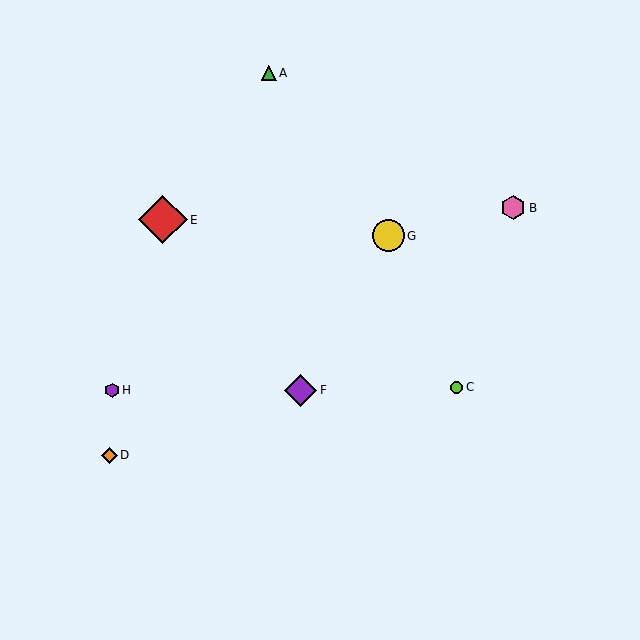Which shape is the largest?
The red diamond (labeled E) is the largest.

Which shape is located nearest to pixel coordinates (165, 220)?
The red diamond (labeled E) at (163, 220) is nearest to that location.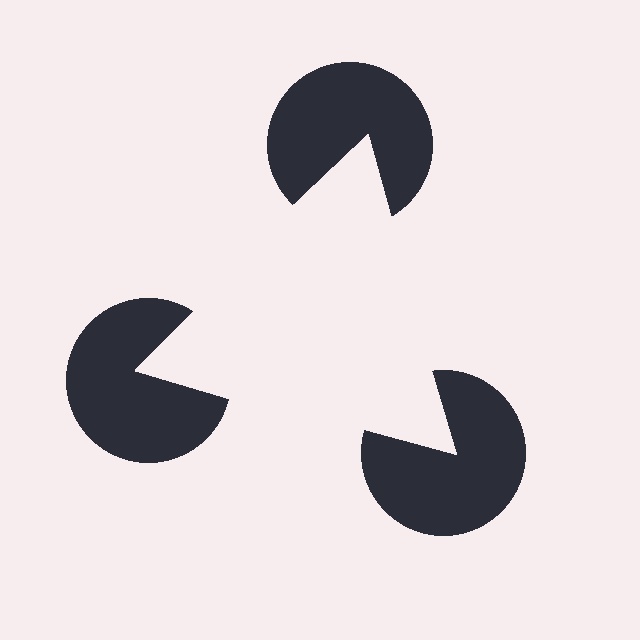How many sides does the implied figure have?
3 sides.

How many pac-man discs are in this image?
There are 3 — one at each vertex of the illusory triangle.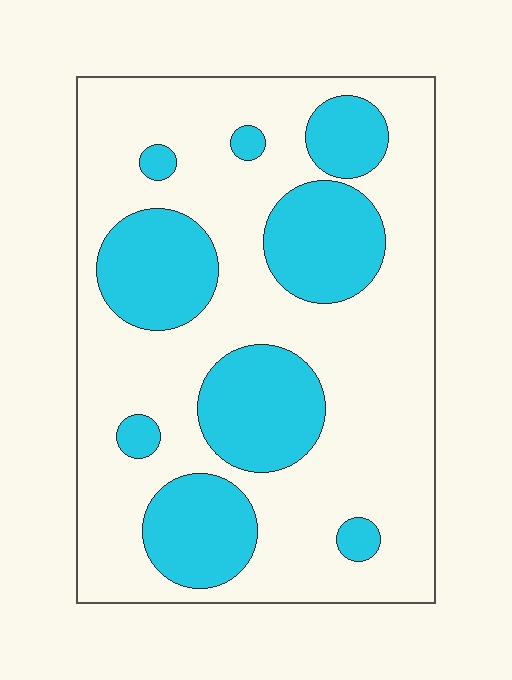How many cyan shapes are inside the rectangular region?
9.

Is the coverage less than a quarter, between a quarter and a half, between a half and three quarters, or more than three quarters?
Between a quarter and a half.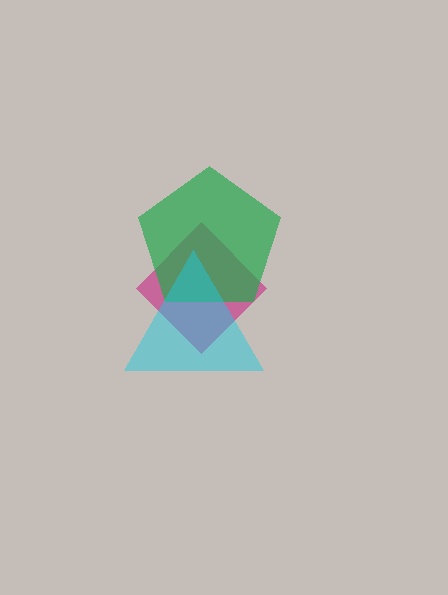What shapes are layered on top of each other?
The layered shapes are: a magenta diamond, a green pentagon, a cyan triangle.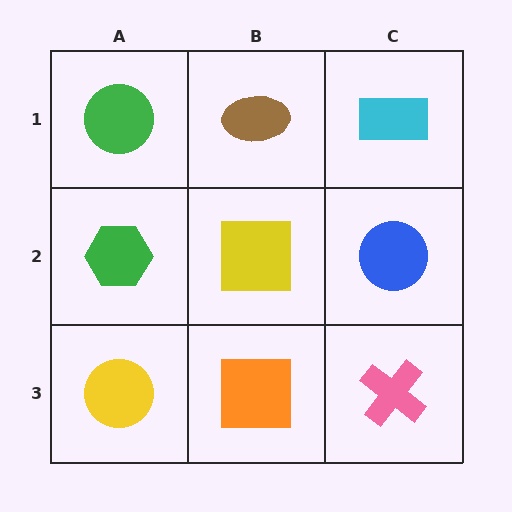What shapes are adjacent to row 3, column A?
A green hexagon (row 2, column A), an orange square (row 3, column B).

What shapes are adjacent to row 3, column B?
A yellow square (row 2, column B), a yellow circle (row 3, column A), a pink cross (row 3, column C).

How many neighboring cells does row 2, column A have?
3.